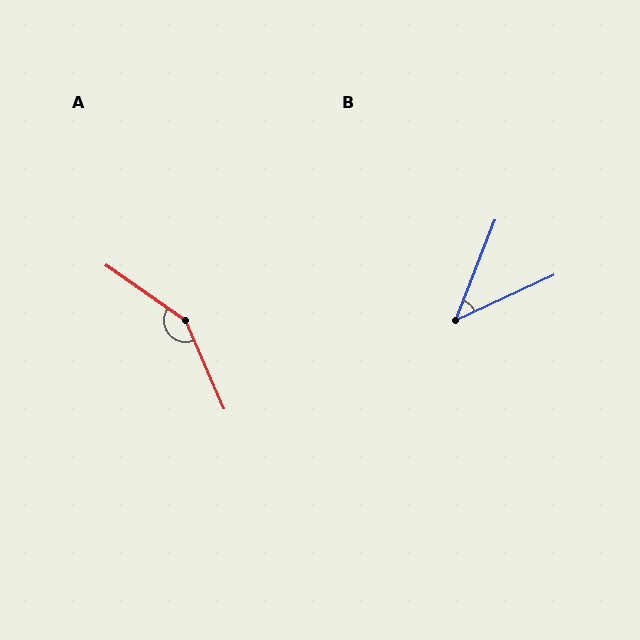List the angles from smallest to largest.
B (44°), A (149°).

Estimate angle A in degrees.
Approximately 149 degrees.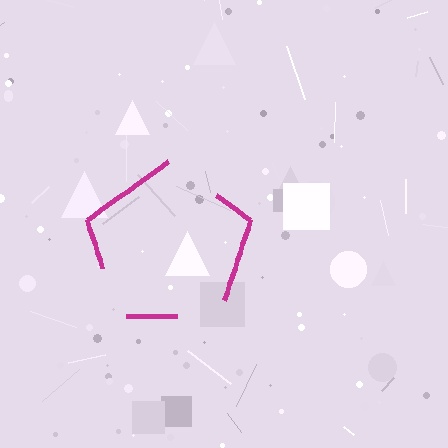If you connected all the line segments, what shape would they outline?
They would outline a pentagon.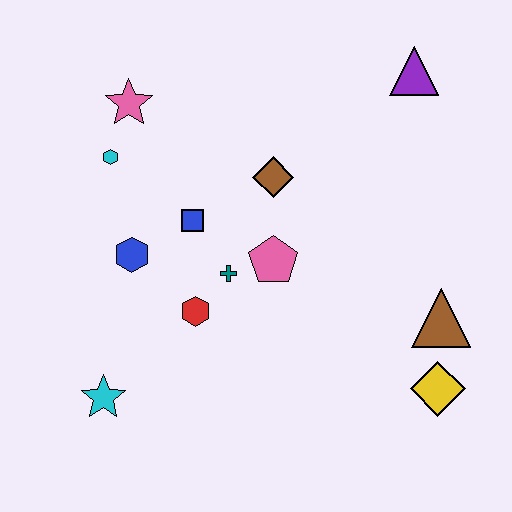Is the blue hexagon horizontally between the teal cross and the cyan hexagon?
Yes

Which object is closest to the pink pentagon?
The teal cross is closest to the pink pentagon.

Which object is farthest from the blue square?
The yellow diamond is farthest from the blue square.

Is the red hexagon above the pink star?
No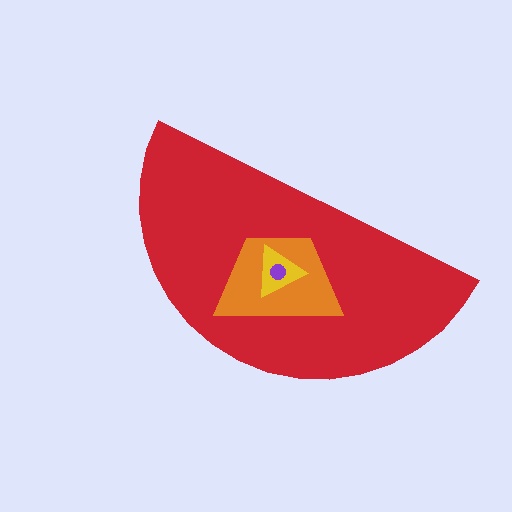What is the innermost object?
The purple circle.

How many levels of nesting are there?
4.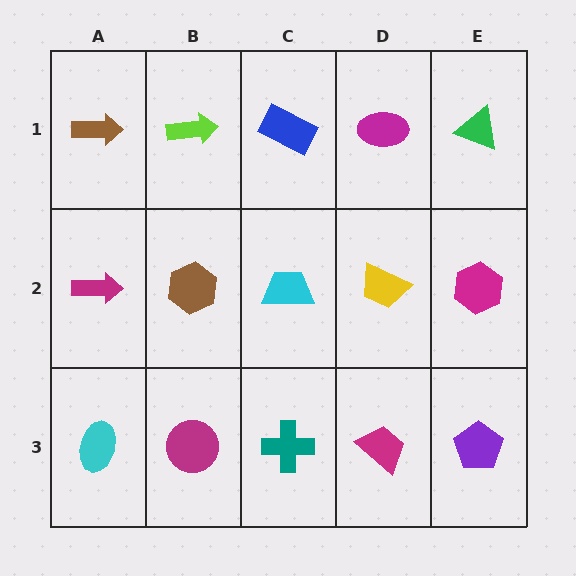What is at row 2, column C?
A cyan trapezoid.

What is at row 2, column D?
A yellow trapezoid.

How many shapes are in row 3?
5 shapes.